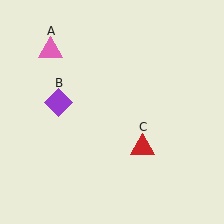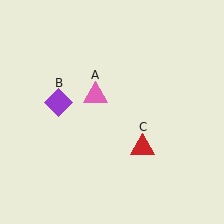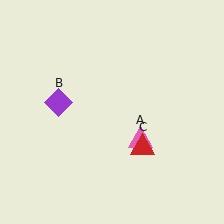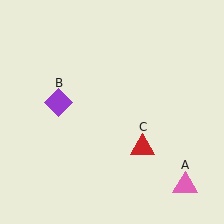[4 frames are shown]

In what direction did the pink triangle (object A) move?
The pink triangle (object A) moved down and to the right.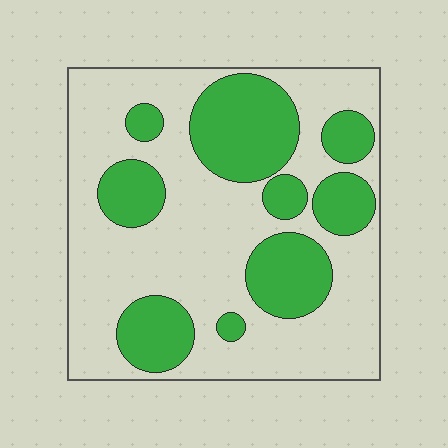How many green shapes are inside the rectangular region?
9.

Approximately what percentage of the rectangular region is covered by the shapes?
Approximately 35%.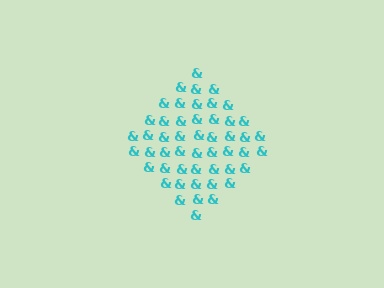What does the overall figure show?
The overall figure shows a diamond.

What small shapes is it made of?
It is made of small ampersands.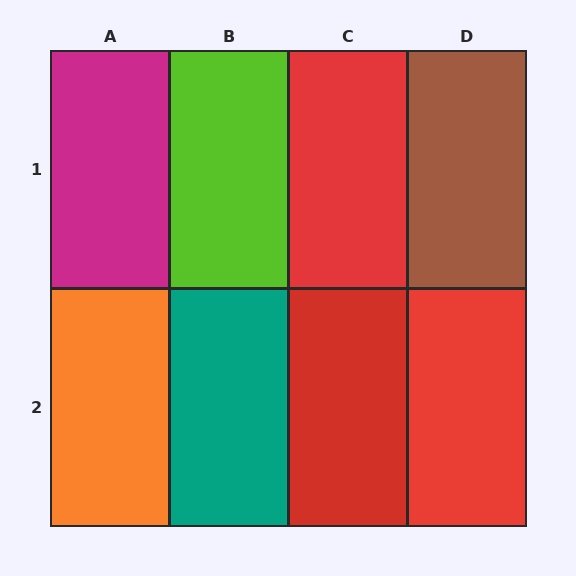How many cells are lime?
1 cell is lime.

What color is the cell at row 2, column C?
Red.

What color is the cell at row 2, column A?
Orange.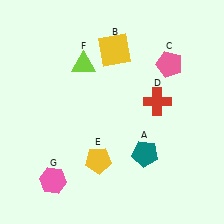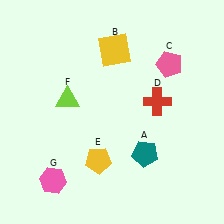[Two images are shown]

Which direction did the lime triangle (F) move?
The lime triangle (F) moved down.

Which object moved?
The lime triangle (F) moved down.